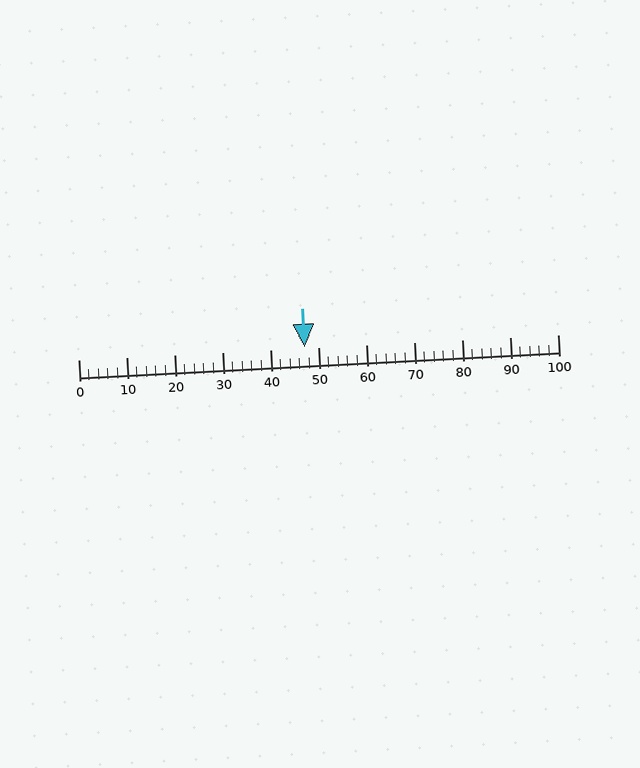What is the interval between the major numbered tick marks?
The major tick marks are spaced 10 units apart.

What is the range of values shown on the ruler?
The ruler shows values from 0 to 100.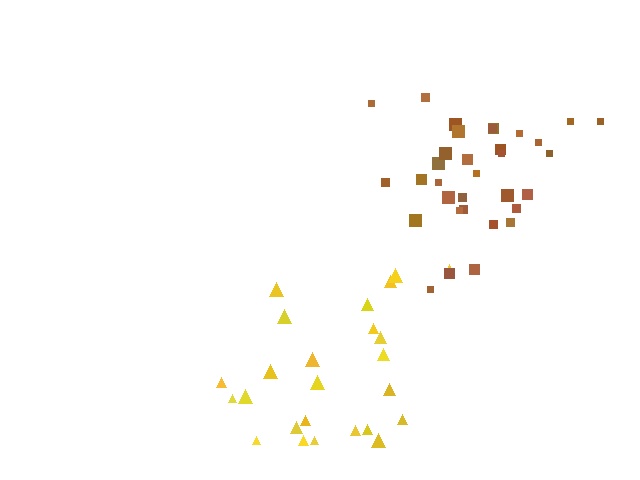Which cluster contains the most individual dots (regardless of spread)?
Brown (33).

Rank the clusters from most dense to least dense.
brown, yellow.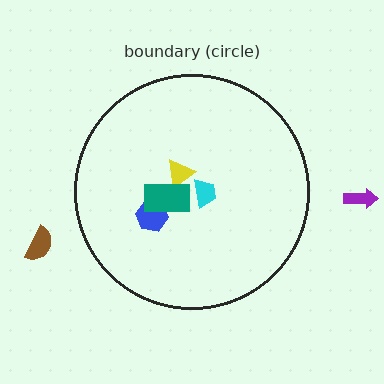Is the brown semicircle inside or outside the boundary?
Outside.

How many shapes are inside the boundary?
4 inside, 2 outside.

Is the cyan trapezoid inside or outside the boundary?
Inside.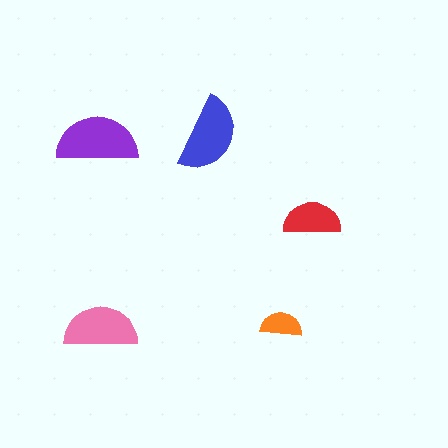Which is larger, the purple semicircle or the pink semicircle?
The purple one.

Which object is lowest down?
The pink semicircle is bottommost.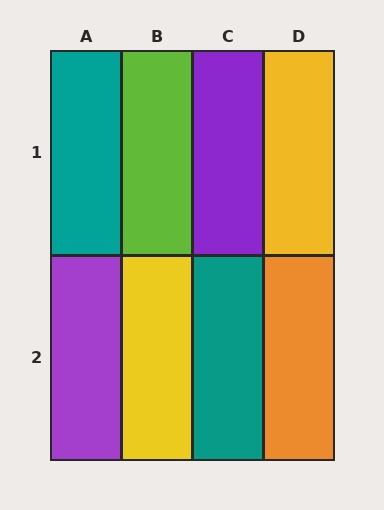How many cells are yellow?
2 cells are yellow.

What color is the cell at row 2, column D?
Orange.